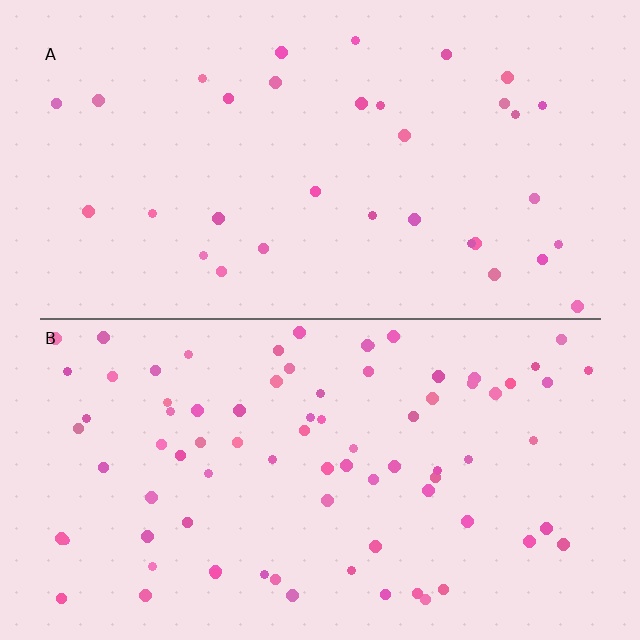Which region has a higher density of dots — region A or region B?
B (the bottom).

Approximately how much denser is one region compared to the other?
Approximately 2.4× — region B over region A.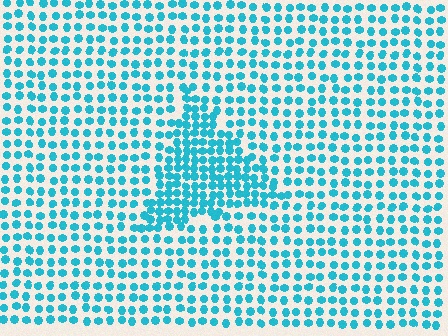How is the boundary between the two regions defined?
The boundary is defined by a change in element density (approximately 1.8x ratio). All elements are the same color, size, and shape.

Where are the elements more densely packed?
The elements are more densely packed inside the triangle boundary.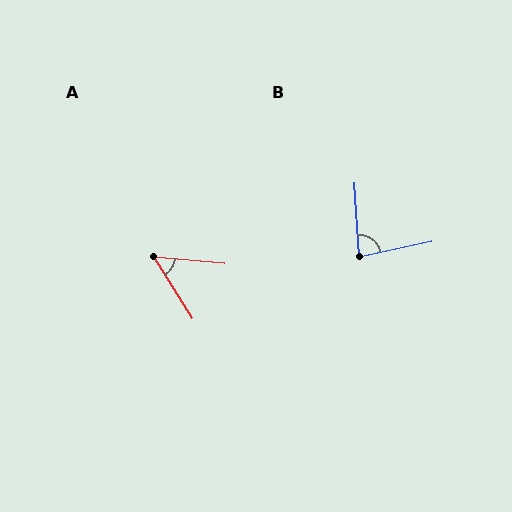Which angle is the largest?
B, at approximately 81 degrees.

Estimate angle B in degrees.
Approximately 81 degrees.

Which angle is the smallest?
A, at approximately 53 degrees.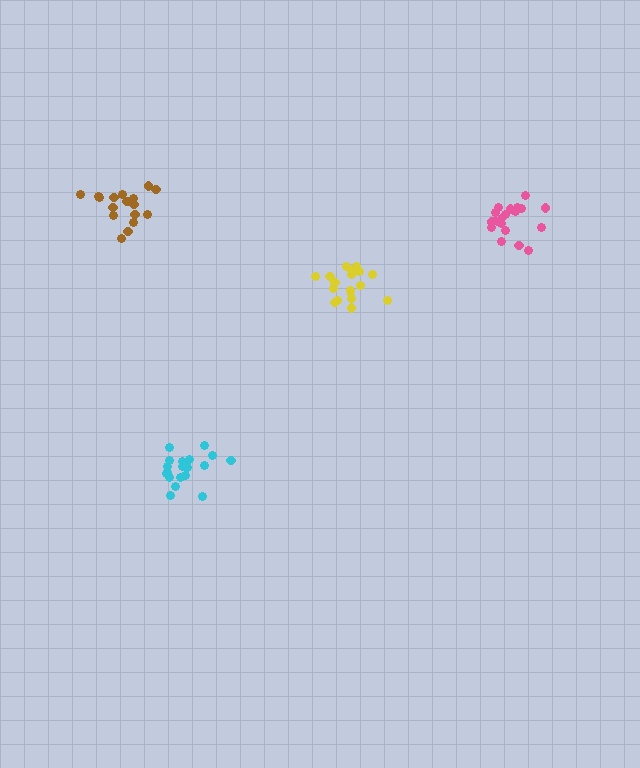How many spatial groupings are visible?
There are 4 spatial groupings.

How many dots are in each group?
Group 1: 20 dots, Group 2: 20 dots, Group 3: 17 dots, Group 4: 18 dots (75 total).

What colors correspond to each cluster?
The clusters are colored: cyan, pink, brown, yellow.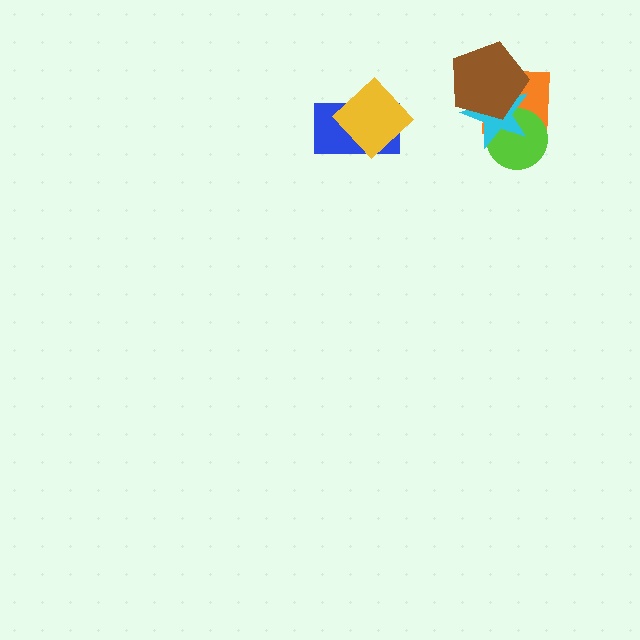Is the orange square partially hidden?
Yes, it is partially covered by another shape.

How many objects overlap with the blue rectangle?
1 object overlaps with the blue rectangle.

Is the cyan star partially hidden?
Yes, it is partially covered by another shape.